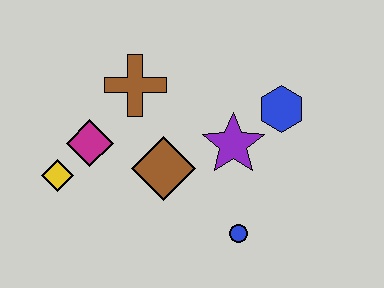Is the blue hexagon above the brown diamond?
Yes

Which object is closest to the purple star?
The blue hexagon is closest to the purple star.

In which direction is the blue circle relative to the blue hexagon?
The blue circle is below the blue hexagon.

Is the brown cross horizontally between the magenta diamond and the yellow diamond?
No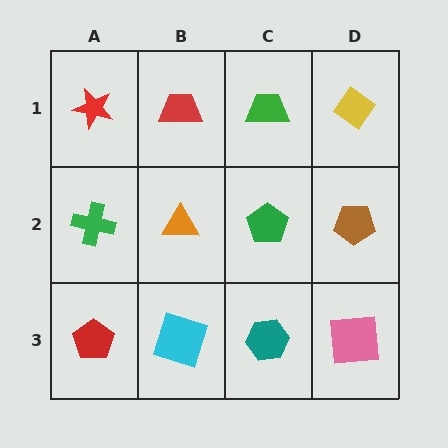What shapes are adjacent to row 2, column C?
A green trapezoid (row 1, column C), a teal hexagon (row 3, column C), an orange triangle (row 2, column B), a brown pentagon (row 2, column D).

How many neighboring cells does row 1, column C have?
3.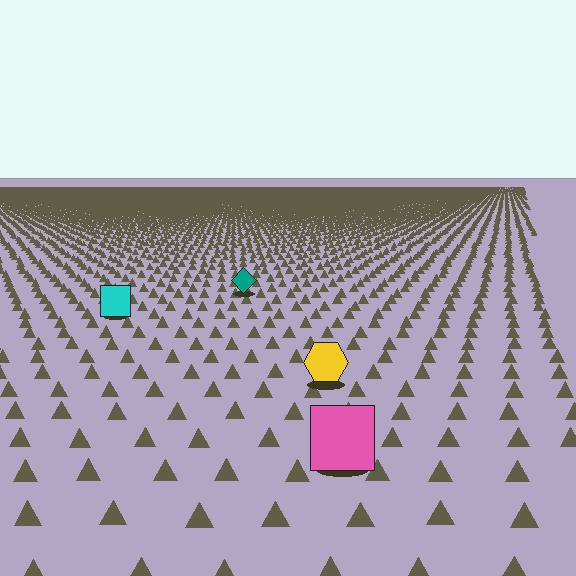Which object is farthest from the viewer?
The teal diamond is farthest from the viewer. It appears smaller and the ground texture around it is denser.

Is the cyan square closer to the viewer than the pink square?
No. The pink square is closer — you can tell from the texture gradient: the ground texture is coarser near it.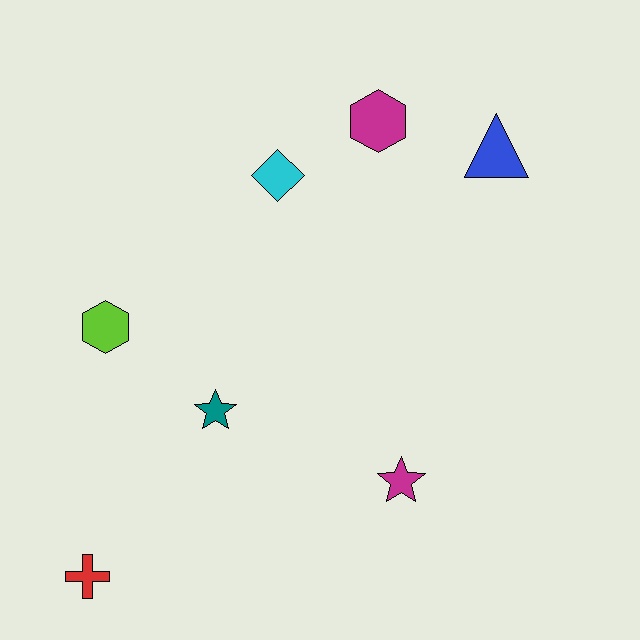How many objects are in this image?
There are 7 objects.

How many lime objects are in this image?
There is 1 lime object.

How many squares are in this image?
There are no squares.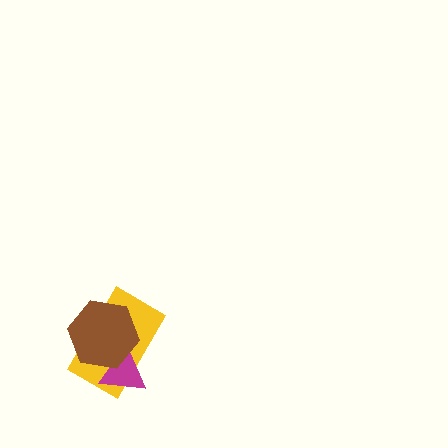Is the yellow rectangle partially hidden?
Yes, it is partially covered by another shape.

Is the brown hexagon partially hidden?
No, no other shape covers it.